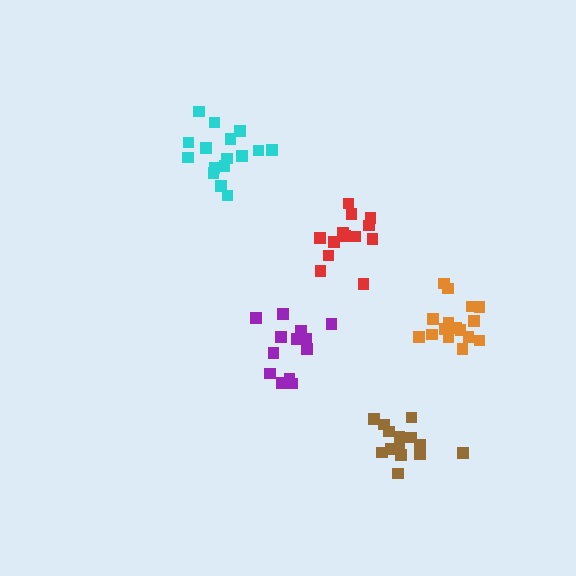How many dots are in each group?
Group 1: 13 dots, Group 2: 14 dots, Group 3: 16 dots, Group 4: 14 dots, Group 5: 17 dots (74 total).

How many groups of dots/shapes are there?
There are 5 groups.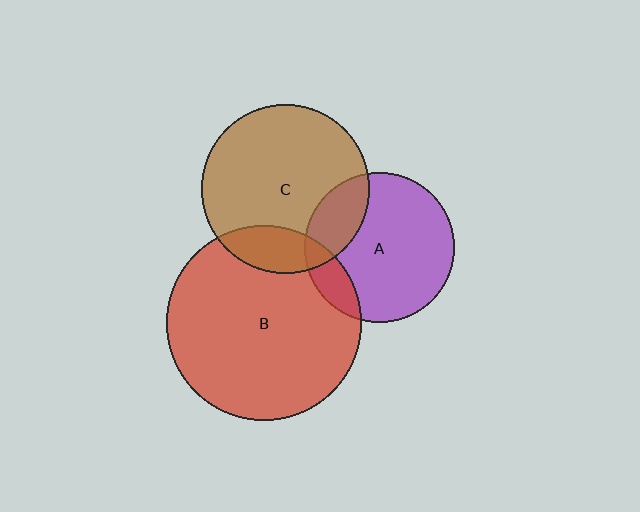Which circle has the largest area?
Circle B (red).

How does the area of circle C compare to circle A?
Approximately 1.3 times.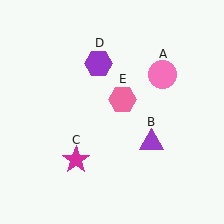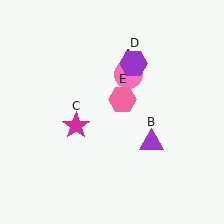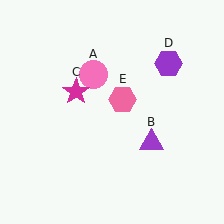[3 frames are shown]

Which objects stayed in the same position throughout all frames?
Purple triangle (object B) and pink hexagon (object E) remained stationary.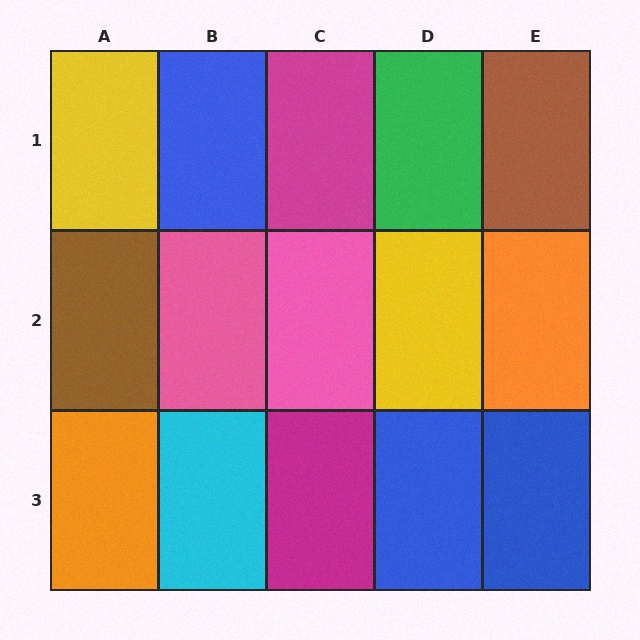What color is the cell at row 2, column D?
Yellow.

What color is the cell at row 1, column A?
Yellow.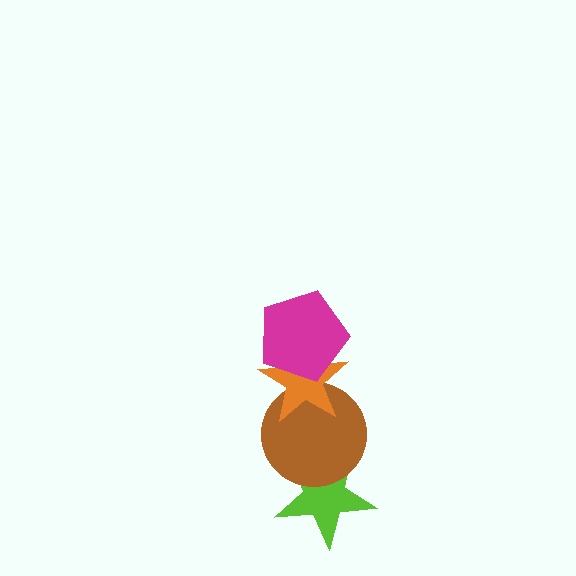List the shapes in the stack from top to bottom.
From top to bottom: the magenta pentagon, the orange star, the brown circle, the lime star.